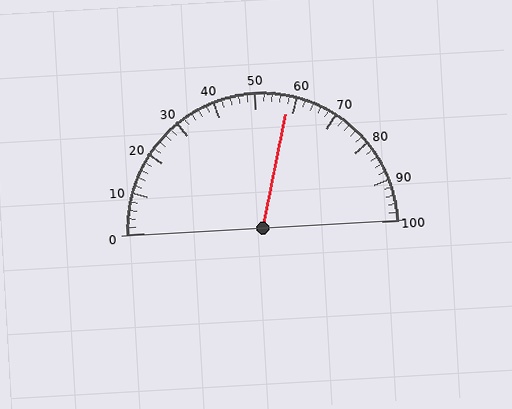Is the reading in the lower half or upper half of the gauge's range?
The reading is in the upper half of the range (0 to 100).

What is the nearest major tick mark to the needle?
The nearest major tick mark is 60.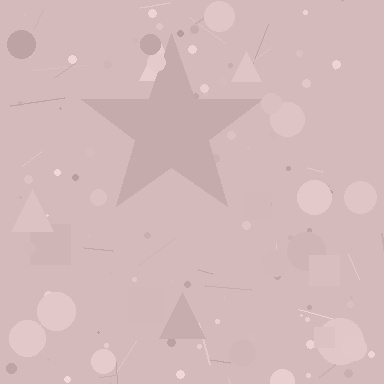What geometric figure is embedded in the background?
A star is embedded in the background.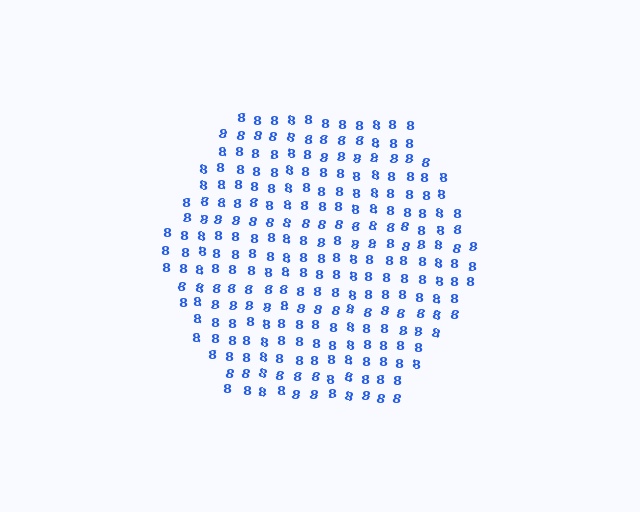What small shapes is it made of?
It is made of small digit 8's.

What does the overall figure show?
The overall figure shows a hexagon.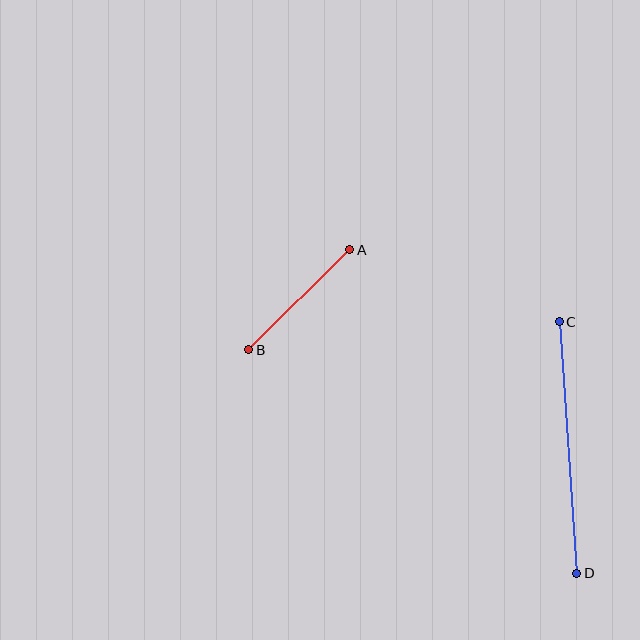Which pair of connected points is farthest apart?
Points C and D are farthest apart.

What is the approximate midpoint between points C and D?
The midpoint is at approximately (568, 447) pixels.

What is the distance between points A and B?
The distance is approximately 142 pixels.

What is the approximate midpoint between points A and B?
The midpoint is at approximately (299, 300) pixels.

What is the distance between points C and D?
The distance is approximately 252 pixels.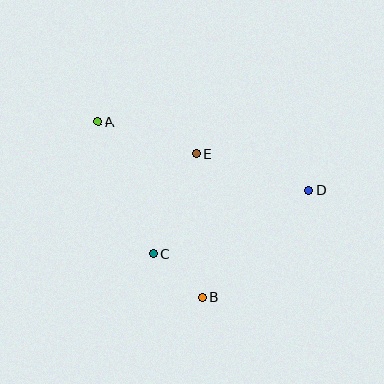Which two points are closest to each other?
Points B and C are closest to each other.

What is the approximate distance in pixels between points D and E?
The distance between D and E is approximately 119 pixels.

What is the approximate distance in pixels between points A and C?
The distance between A and C is approximately 144 pixels.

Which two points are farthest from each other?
Points A and D are farthest from each other.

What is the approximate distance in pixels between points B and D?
The distance between B and D is approximately 151 pixels.